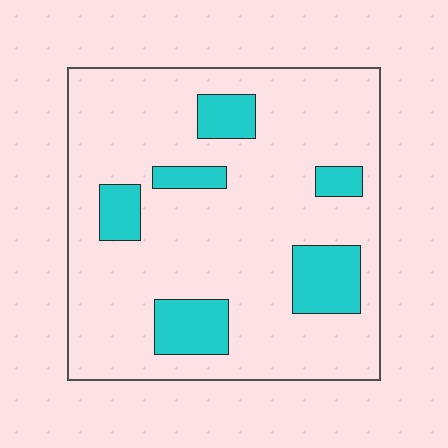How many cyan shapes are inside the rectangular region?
6.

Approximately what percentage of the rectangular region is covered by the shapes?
Approximately 15%.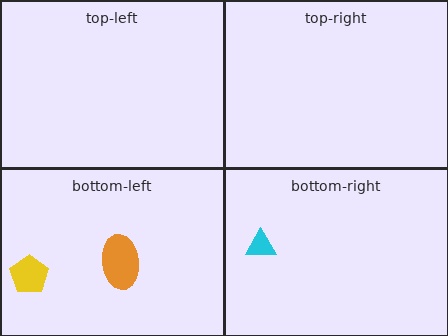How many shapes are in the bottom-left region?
2.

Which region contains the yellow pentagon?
The bottom-left region.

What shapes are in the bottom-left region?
The orange ellipse, the yellow pentagon.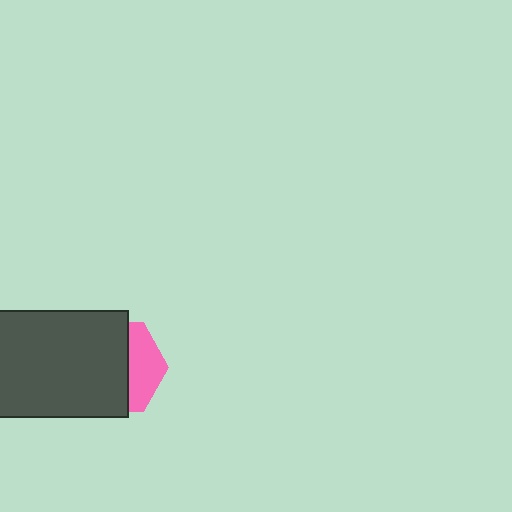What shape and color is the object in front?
The object in front is a dark gray rectangle.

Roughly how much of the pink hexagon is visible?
A small part of it is visible (roughly 35%).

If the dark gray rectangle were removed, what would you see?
You would see the complete pink hexagon.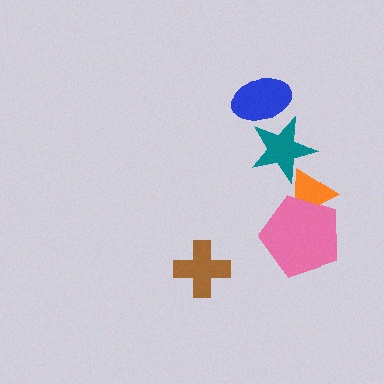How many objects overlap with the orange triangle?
2 objects overlap with the orange triangle.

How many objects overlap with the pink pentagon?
1 object overlaps with the pink pentagon.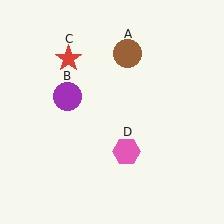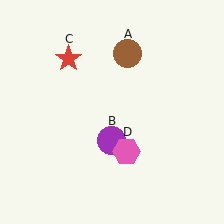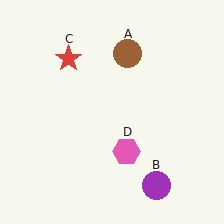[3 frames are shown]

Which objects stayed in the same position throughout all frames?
Brown circle (object A) and red star (object C) and pink hexagon (object D) remained stationary.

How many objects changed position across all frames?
1 object changed position: purple circle (object B).